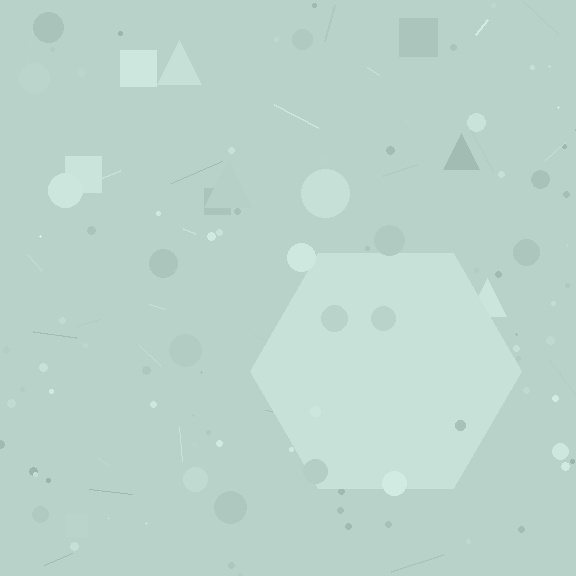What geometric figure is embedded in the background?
A hexagon is embedded in the background.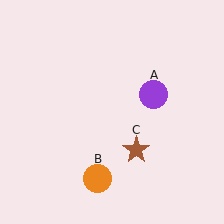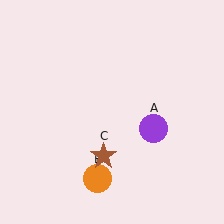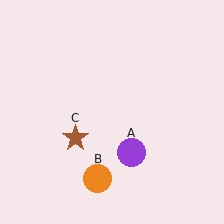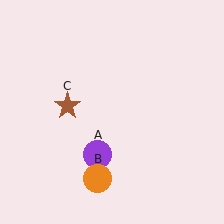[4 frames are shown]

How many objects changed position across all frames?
2 objects changed position: purple circle (object A), brown star (object C).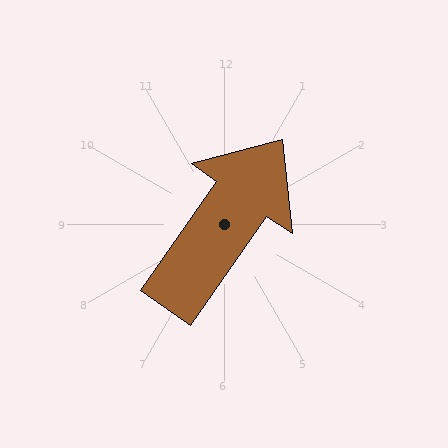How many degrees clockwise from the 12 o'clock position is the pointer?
Approximately 35 degrees.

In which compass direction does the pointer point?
Northeast.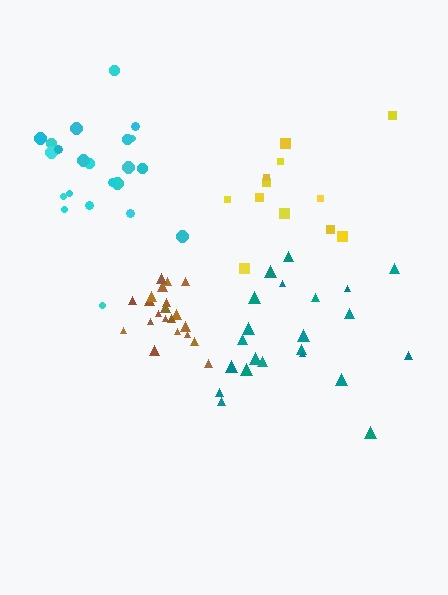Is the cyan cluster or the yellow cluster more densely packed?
Cyan.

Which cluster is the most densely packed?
Brown.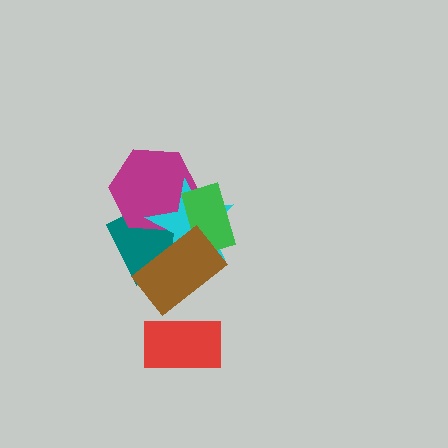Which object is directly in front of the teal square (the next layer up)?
The magenta hexagon is directly in front of the teal square.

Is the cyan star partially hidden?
Yes, it is partially covered by another shape.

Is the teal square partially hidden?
Yes, it is partially covered by another shape.